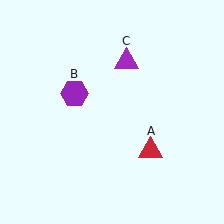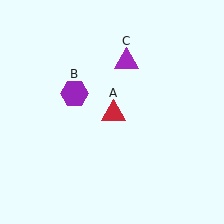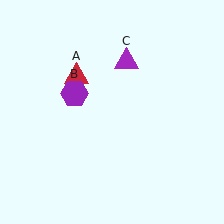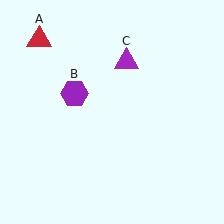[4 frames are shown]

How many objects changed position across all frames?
1 object changed position: red triangle (object A).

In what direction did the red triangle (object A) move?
The red triangle (object A) moved up and to the left.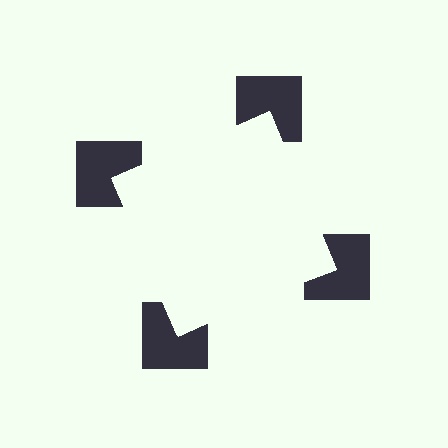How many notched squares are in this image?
There are 4 — one at each vertex of the illusory square.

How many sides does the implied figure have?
4 sides.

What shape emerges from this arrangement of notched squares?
An illusory square — its edges are inferred from the aligned wedge cuts in the notched squares, not physically drawn.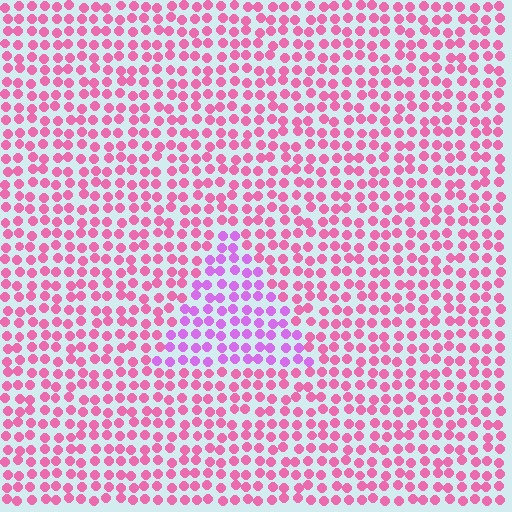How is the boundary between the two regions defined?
The boundary is defined purely by a slight shift in hue (about 39 degrees). Spacing, size, and orientation are identical on both sides.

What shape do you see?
I see a triangle.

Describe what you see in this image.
The image is filled with small pink elements in a uniform arrangement. A triangle-shaped region is visible where the elements are tinted to a slightly different hue, forming a subtle color boundary.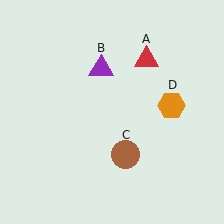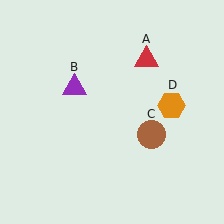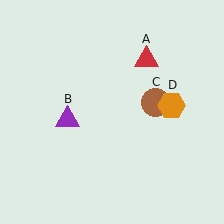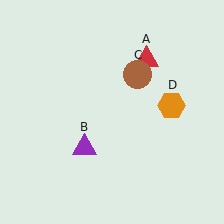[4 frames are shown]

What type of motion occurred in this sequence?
The purple triangle (object B), brown circle (object C) rotated counterclockwise around the center of the scene.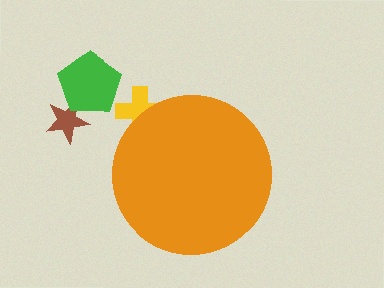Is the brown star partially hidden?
No, the brown star is fully visible.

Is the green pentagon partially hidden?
No, the green pentagon is fully visible.